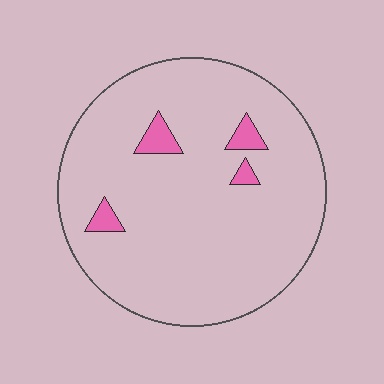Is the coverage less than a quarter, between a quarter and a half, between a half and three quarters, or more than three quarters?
Less than a quarter.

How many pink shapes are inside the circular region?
4.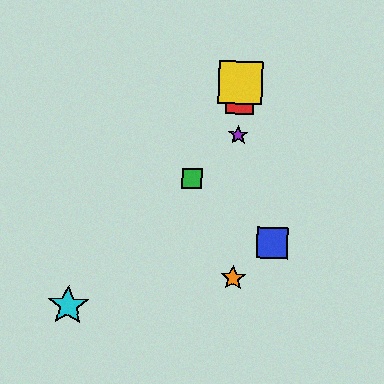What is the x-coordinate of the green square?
The green square is at x≈192.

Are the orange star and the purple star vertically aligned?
Yes, both are at x≈233.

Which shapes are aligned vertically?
The red square, the yellow square, the purple star, the orange star are aligned vertically.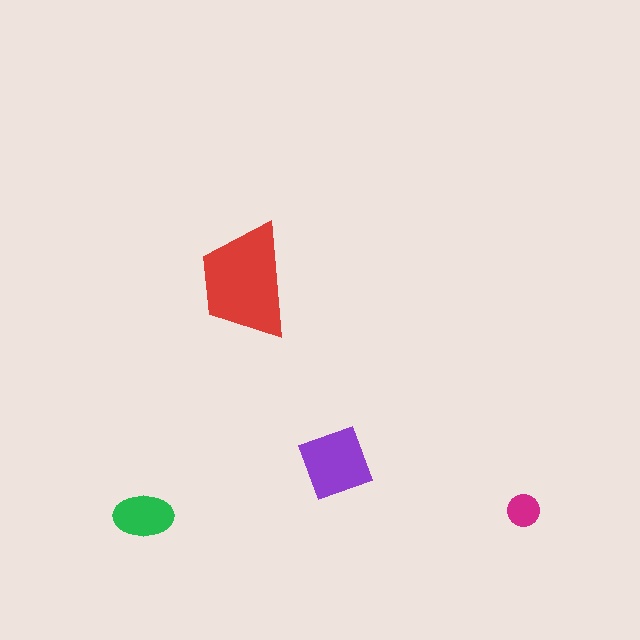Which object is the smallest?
The magenta circle.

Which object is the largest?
The red trapezoid.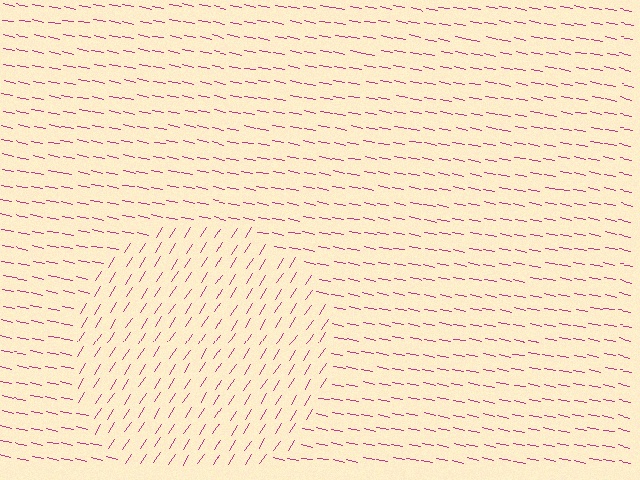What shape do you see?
I see a circle.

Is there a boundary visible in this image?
Yes, there is a texture boundary formed by a change in line orientation.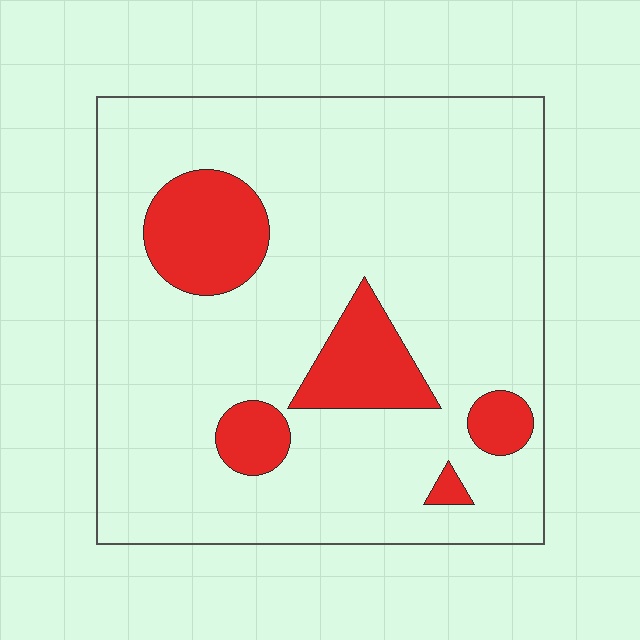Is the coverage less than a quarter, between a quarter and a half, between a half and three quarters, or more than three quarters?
Less than a quarter.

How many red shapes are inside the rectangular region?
5.